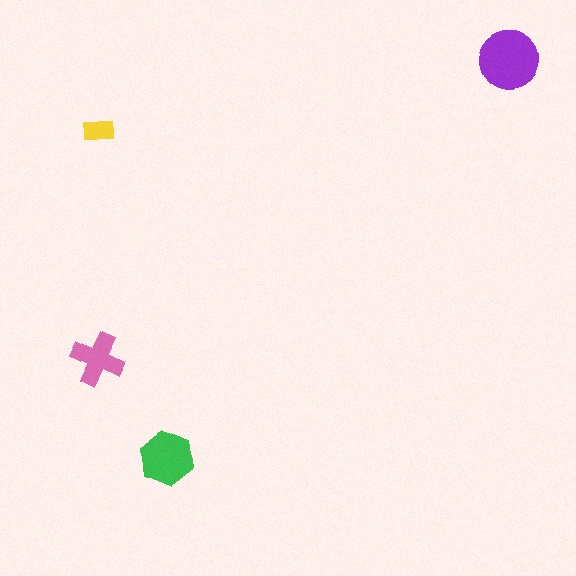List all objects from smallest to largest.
The yellow rectangle, the pink cross, the green hexagon, the purple circle.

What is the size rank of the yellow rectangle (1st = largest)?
4th.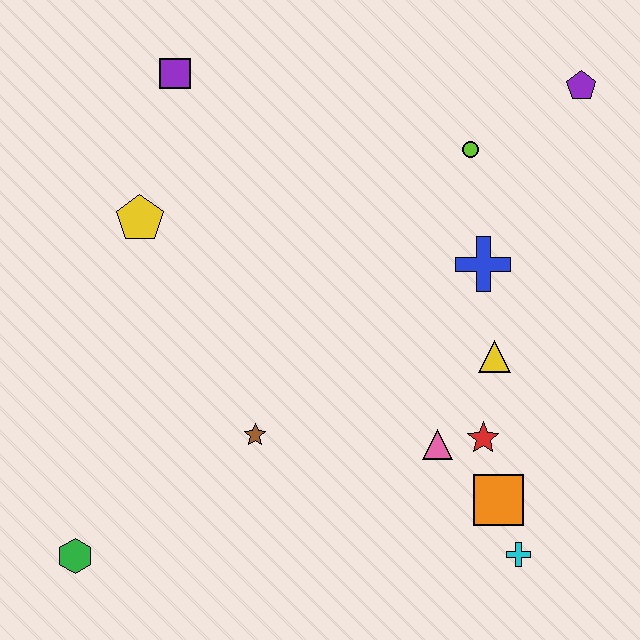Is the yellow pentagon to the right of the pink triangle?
No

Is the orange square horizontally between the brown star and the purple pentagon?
Yes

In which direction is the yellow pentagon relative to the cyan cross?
The yellow pentagon is to the left of the cyan cross.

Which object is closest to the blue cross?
The yellow triangle is closest to the blue cross.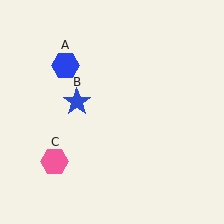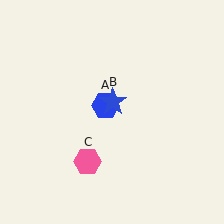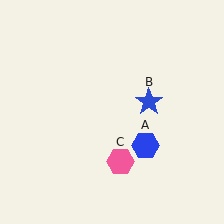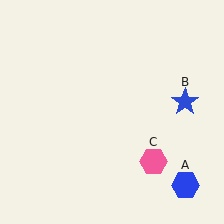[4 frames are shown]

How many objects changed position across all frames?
3 objects changed position: blue hexagon (object A), blue star (object B), pink hexagon (object C).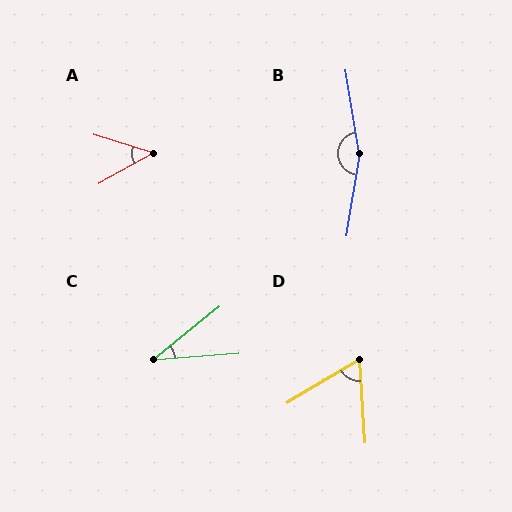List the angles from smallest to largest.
C (35°), A (47°), D (63°), B (162°).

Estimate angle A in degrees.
Approximately 47 degrees.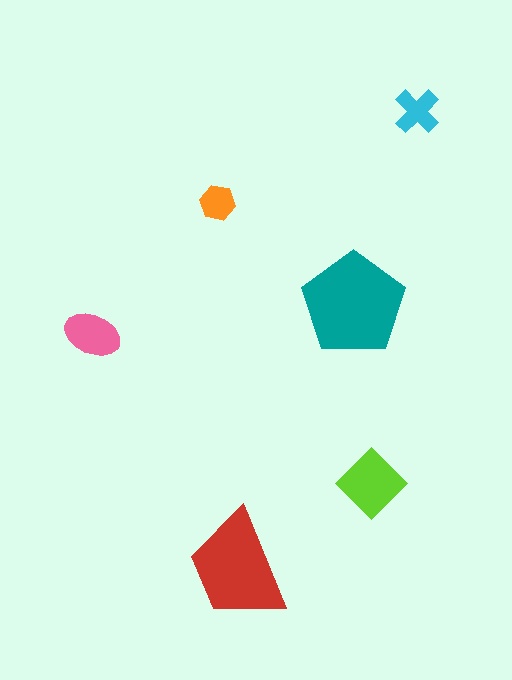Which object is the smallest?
The orange hexagon.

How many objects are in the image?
There are 6 objects in the image.